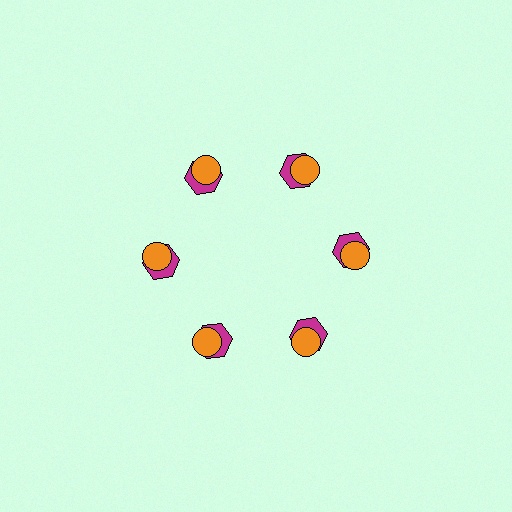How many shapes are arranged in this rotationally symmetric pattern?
There are 12 shapes, arranged in 6 groups of 2.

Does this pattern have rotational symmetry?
Yes, this pattern has 6-fold rotational symmetry. It looks the same after rotating 60 degrees around the center.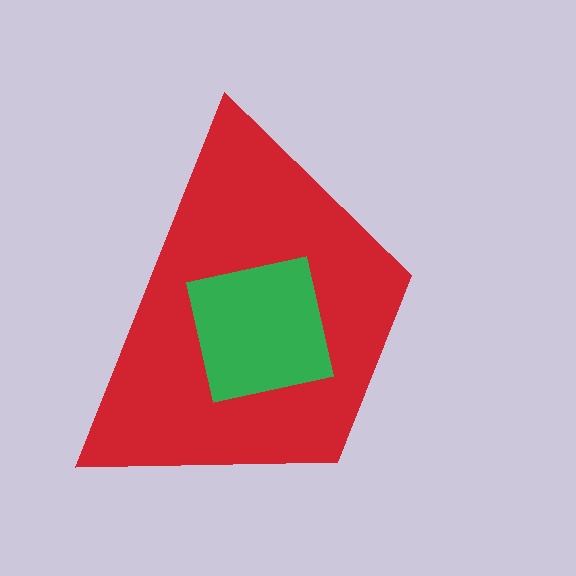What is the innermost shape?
The green square.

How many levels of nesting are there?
2.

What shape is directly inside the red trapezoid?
The green square.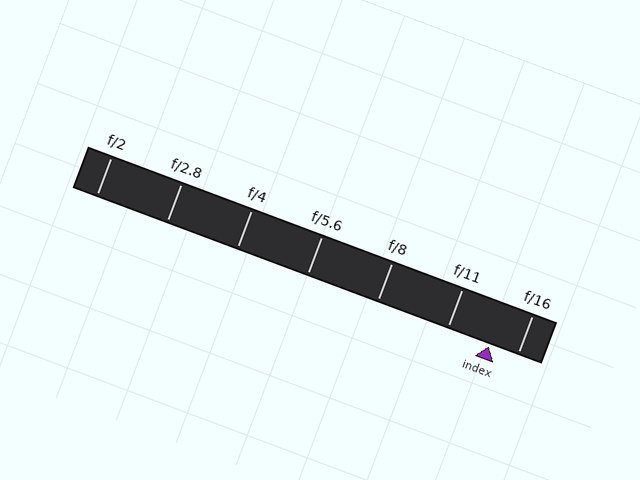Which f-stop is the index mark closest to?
The index mark is closest to f/16.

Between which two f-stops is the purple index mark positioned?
The index mark is between f/11 and f/16.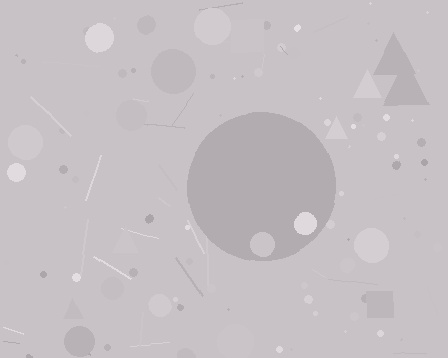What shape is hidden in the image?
A circle is hidden in the image.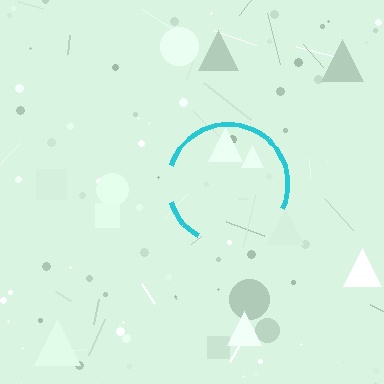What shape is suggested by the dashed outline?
The dashed outline suggests a circle.